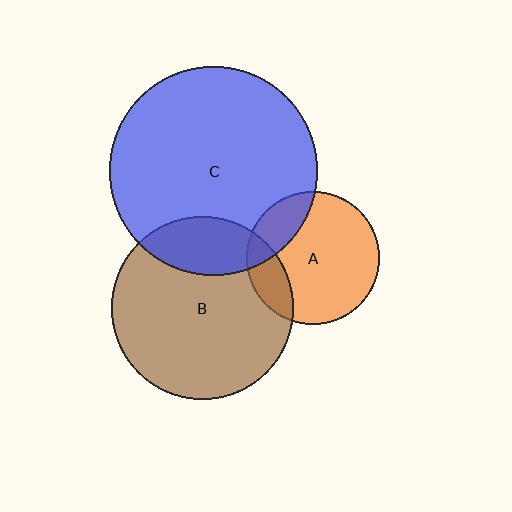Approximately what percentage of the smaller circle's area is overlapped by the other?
Approximately 20%.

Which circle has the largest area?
Circle C (blue).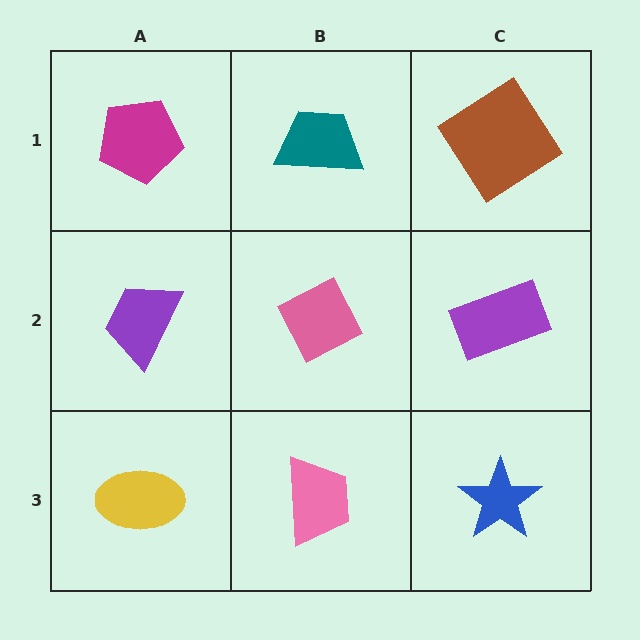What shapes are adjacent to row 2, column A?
A magenta pentagon (row 1, column A), a yellow ellipse (row 3, column A), a pink diamond (row 2, column B).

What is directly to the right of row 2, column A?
A pink diamond.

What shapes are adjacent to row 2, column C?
A brown diamond (row 1, column C), a blue star (row 3, column C), a pink diamond (row 2, column B).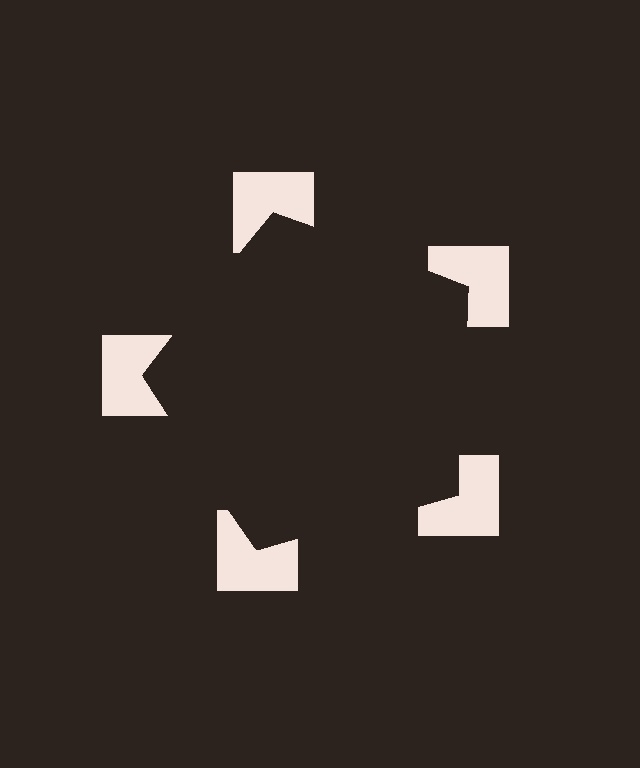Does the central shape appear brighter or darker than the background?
It typically appears slightly darker than the background, even though no actual brightness change is drawn.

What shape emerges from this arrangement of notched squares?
An illusory pentagon — its edges are inferred from the aligned wedge cuts in the notched squares, not physically drawn.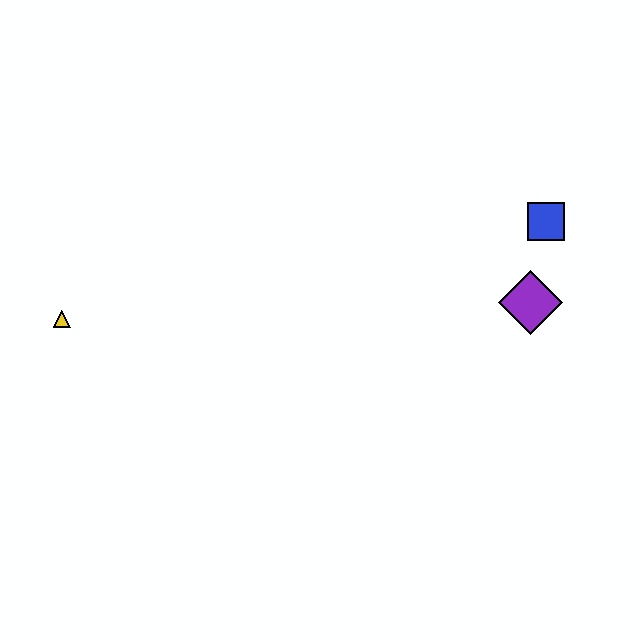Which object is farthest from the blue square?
The yellow triangle is farthest from the blue square.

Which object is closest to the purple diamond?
The blue square is closest to the purple diamond.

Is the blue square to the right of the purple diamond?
Yes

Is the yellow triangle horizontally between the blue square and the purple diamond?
No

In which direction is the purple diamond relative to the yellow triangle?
The purple diamond is to the right of the yellow triangle.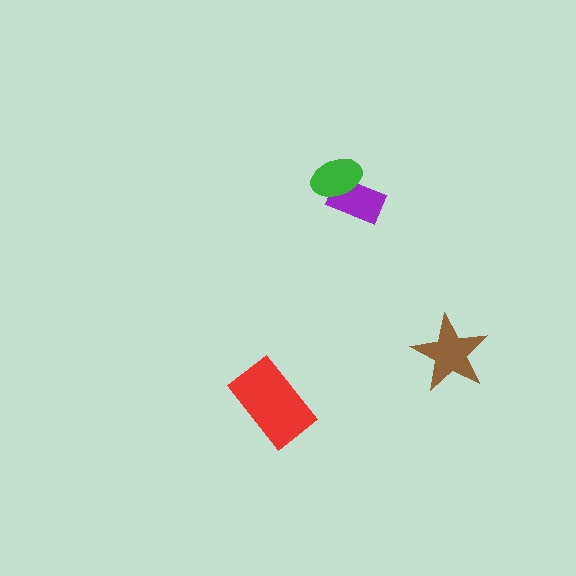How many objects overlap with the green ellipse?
1 object overlaps with the green ellipse.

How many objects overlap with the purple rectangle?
1 object overlaps with the purple rectangle.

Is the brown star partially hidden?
No, no other shape covers it.